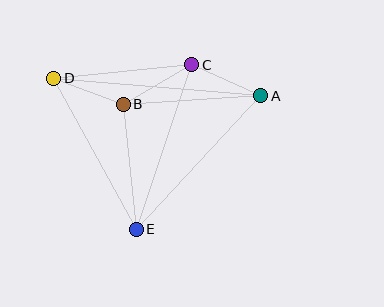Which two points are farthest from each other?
Points A and D are farthest from each other.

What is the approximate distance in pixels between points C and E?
The distance between C and E is approximately 174 pixels.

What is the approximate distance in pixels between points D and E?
The distance between D and E is approximately 172 pixels.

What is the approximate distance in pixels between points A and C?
The distance between A and C is approximately 76 pixels.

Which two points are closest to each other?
Points B and D are closest to each other.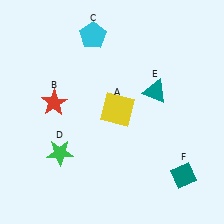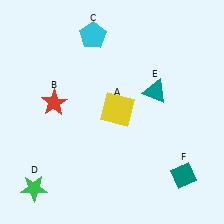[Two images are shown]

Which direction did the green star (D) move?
The green star (D) moved down.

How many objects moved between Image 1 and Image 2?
1 object moved between the two images.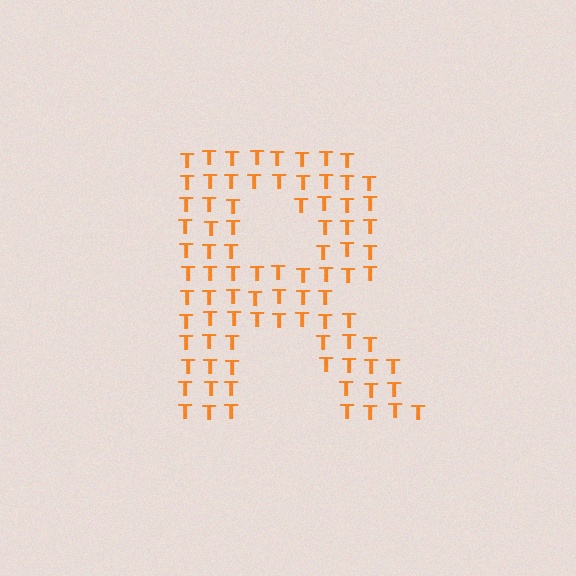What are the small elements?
The small elements are letter T's.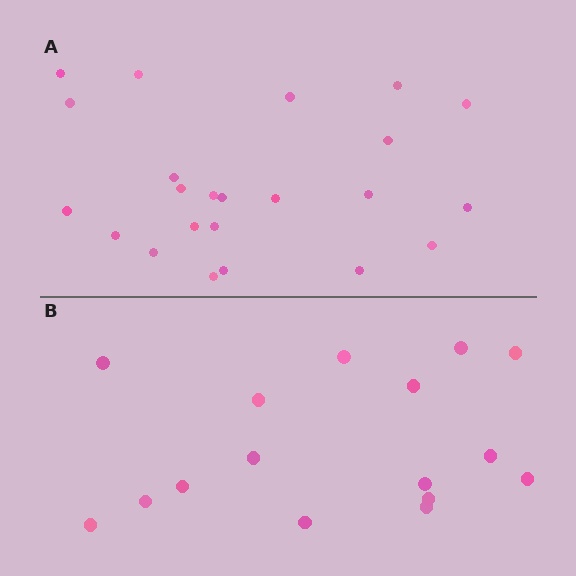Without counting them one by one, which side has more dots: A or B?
Region A (the top region) has more dots.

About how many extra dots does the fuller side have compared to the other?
Region A has roughly 8 or so more dots than region B.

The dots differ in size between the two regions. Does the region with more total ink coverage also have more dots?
No. Region B has more total ink coverage because its dots are larger, but region A actually contains more individual dots. Total area can be misleading — the number of items is what matters here.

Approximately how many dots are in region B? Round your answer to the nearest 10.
About 20 dots. (The exact count is 16, which rounds to 20.)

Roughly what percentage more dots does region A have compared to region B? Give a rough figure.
About 45% more.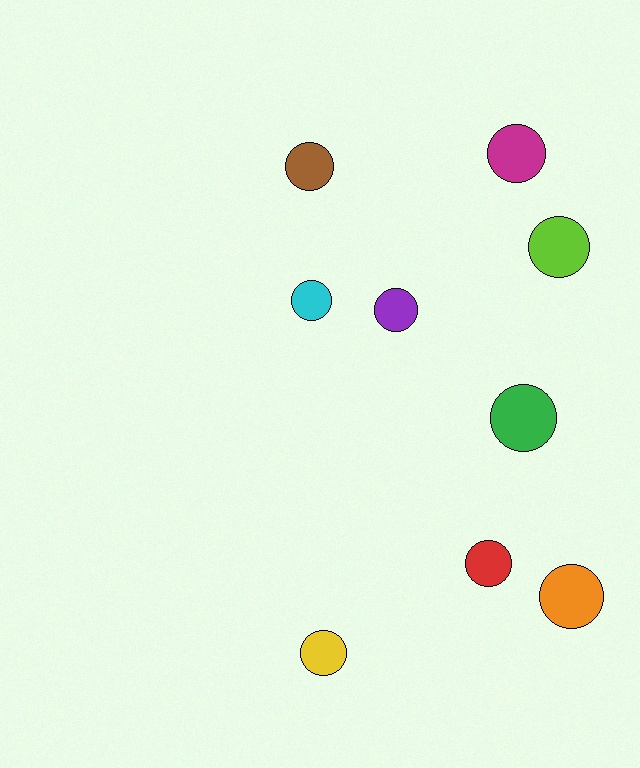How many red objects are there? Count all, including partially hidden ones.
There is 1 red object.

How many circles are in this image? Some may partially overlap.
There are 9 circles.